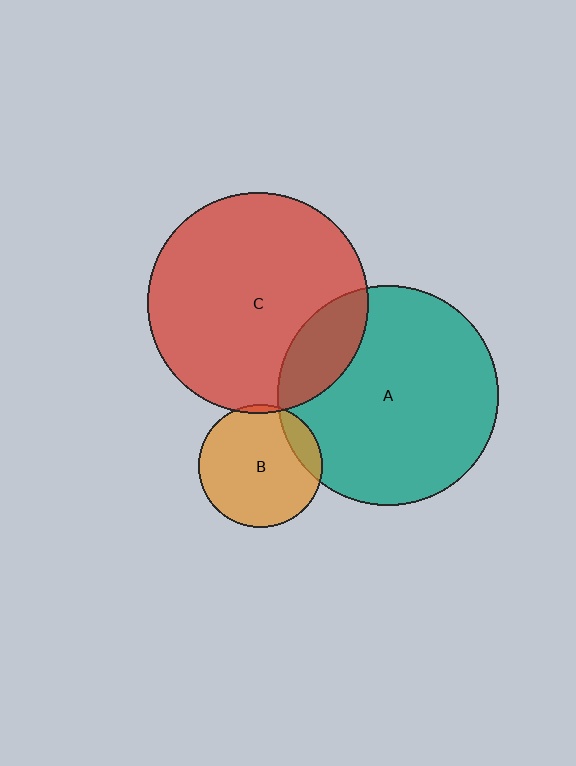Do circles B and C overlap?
Yes.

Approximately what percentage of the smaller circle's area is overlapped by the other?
Approximately 5%.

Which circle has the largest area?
Circle C (red).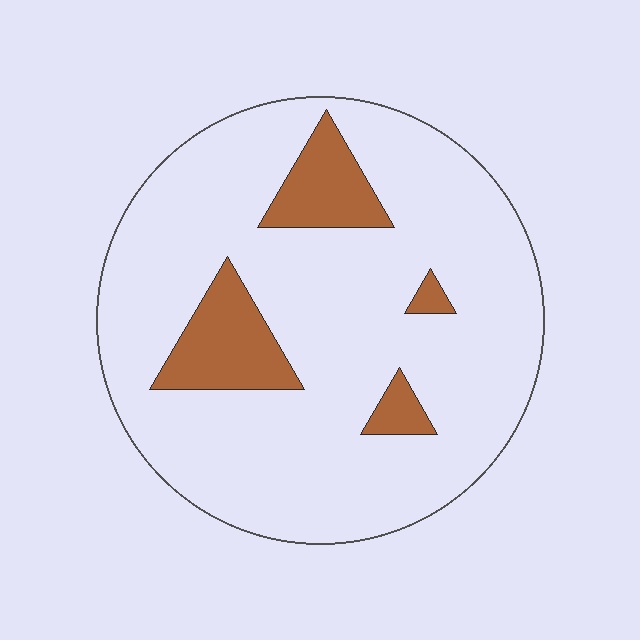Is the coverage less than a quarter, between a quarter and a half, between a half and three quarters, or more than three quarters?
Less than a quarter.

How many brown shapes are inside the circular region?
4.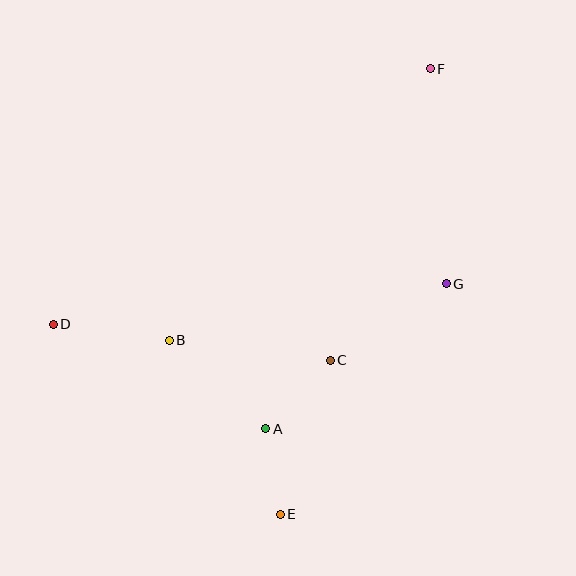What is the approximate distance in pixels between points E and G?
The distance between E and G is approximately 284 pixels.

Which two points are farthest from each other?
Points E and F are farthest from each other.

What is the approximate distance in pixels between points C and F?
The distance between C and F is approximately 308 pixels.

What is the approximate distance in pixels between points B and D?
The distance between B and D is approximately 117 pixels.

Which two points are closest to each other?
Points A and E are closest to each other.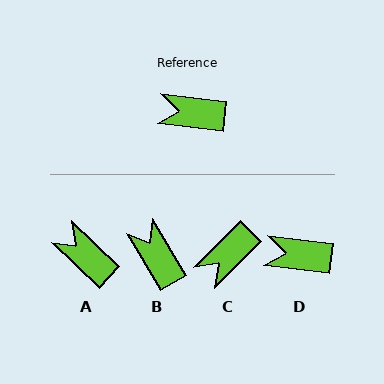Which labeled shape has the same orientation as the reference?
D.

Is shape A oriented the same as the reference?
No, it is off by about 37 degrees.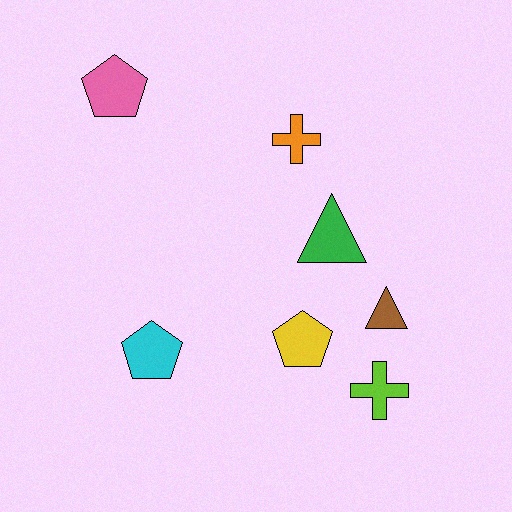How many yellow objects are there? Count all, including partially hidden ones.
There is 1 yellow object.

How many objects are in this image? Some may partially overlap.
There are 7 objects.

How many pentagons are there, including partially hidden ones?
There are 3 pentagons.